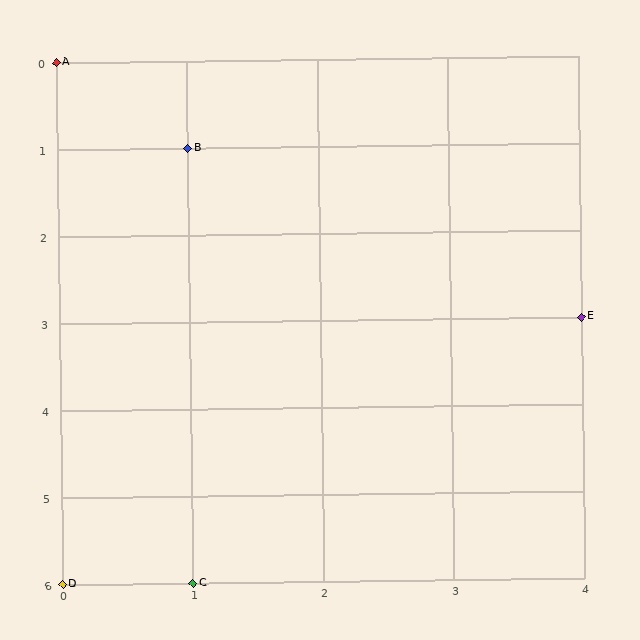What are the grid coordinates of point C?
Point C is at grid coordinates (1, 6).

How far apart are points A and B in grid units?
Points A and B are 1 column and 1 row apart (about 1.4 grid units diagonally).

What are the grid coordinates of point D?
Point D is at grid coordinates (0, 6).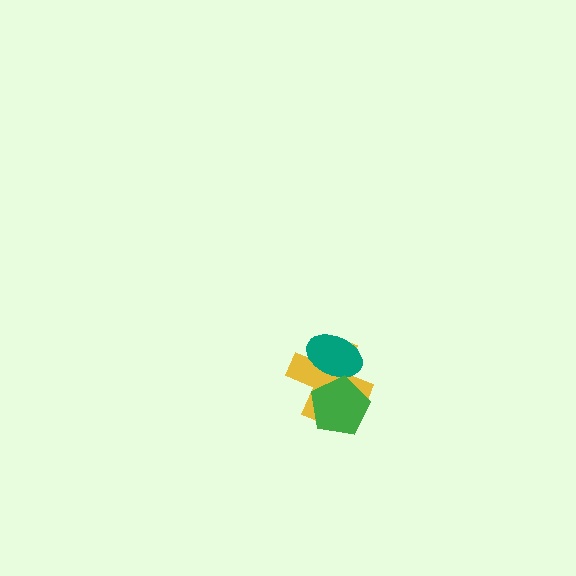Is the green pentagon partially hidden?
No, no other shape covers it.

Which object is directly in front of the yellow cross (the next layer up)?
The teal ellipse is directly in front of the yellow cross.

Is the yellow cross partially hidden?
Yes, it is partially covered by another shape.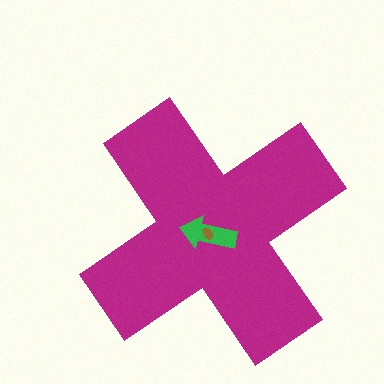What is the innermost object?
The brown ellipse.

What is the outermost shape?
The magenta cross.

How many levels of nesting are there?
3.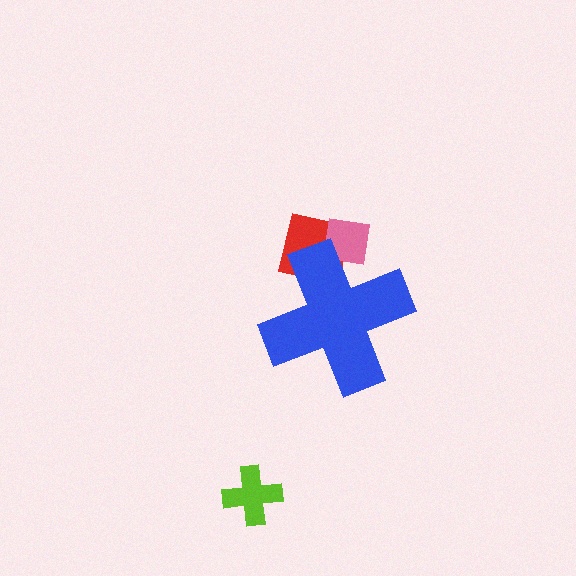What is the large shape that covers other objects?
A blue cross.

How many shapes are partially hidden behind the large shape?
2 shapes are partially hidden.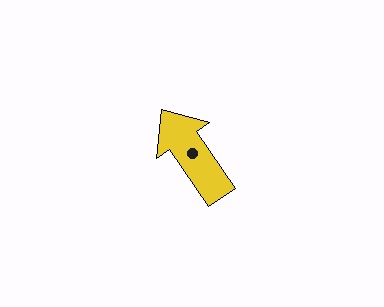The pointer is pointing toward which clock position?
Roughly 11 o'clock.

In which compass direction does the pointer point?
Northwest.